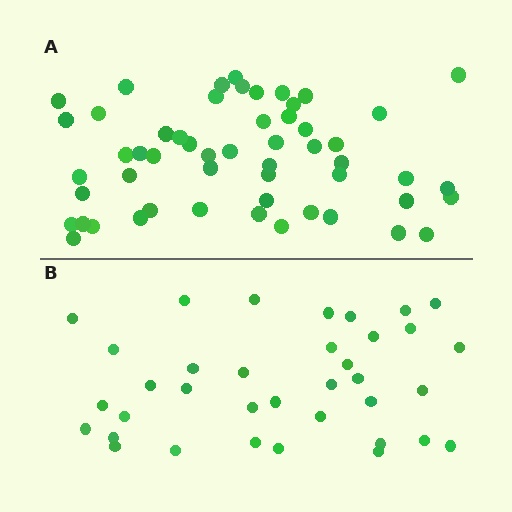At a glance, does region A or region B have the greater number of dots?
Region A (the top region) has more dots.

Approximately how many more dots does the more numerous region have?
Region A has approximately 20 more dots than region B.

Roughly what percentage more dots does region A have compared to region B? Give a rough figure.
About 50% more.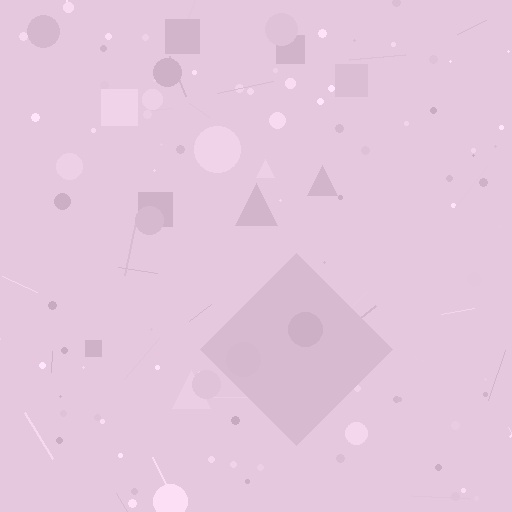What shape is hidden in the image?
A diamond is hidden in the image.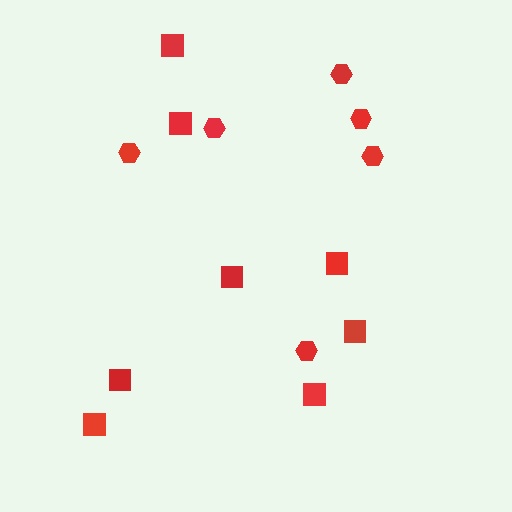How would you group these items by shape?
There are 2 groups: one group of hexagons (6) and one group of squares (8).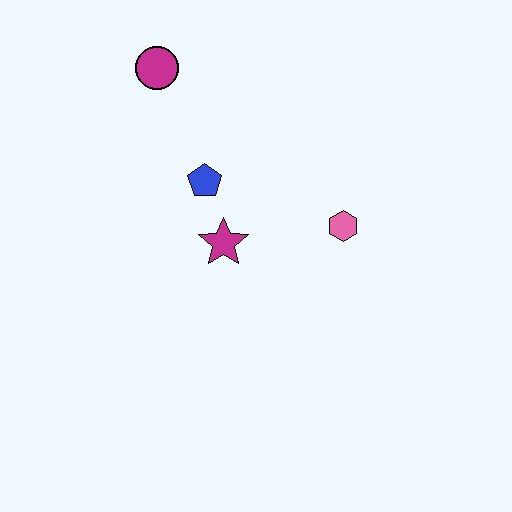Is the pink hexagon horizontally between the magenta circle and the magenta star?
No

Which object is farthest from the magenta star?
The magenta circle is farthest from the magenta star.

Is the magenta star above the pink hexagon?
No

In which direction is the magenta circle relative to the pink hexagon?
The magenta circle is to the left of the pink hexagon.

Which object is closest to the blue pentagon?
The magenta star is closest to the blue pentagon.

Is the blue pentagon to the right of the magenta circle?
Yes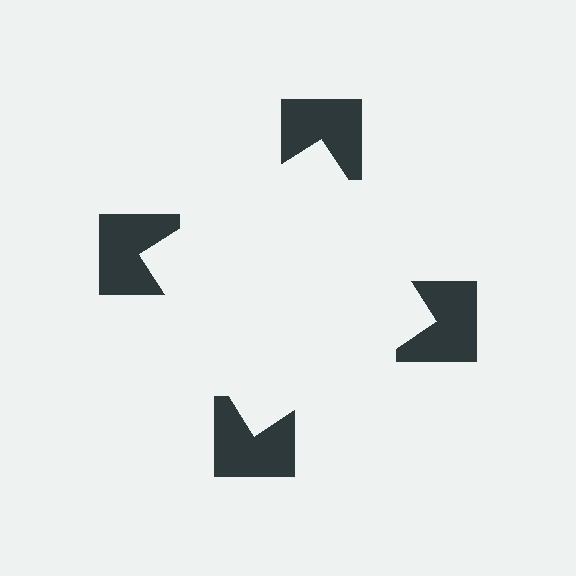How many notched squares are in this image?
There are 4 — one at each vertex of the illusory square.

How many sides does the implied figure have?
4 sides.